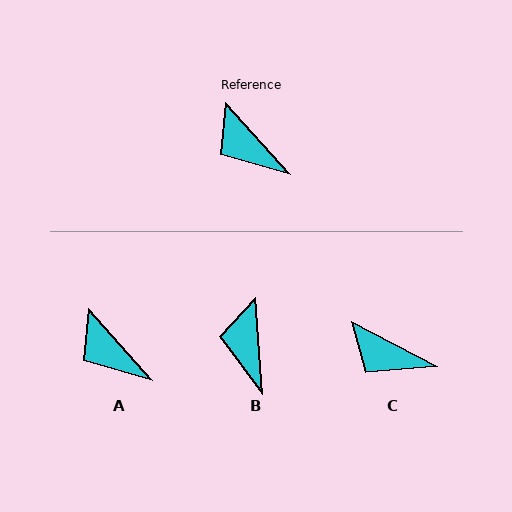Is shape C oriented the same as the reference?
No, it is off by about 20 degrees.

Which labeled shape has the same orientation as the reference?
A.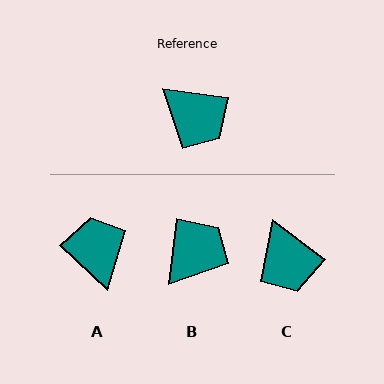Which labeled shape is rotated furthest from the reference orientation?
A, about 144 degrees away.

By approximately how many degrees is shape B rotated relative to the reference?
Approximately 90 degrees counter-clockwise.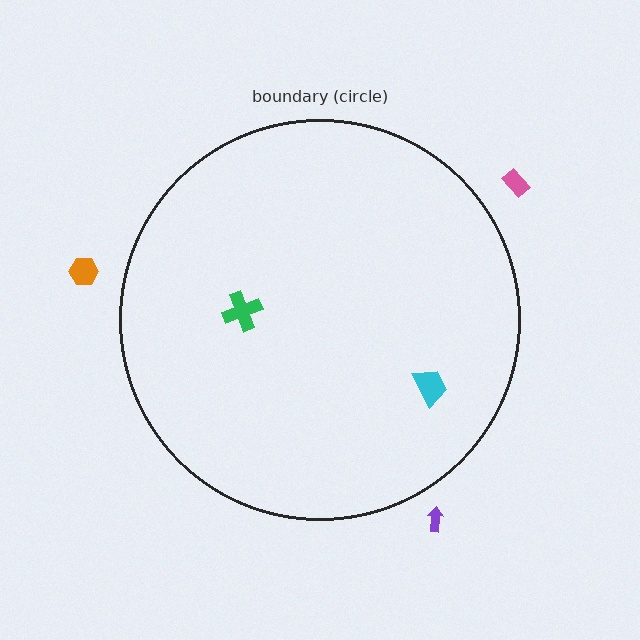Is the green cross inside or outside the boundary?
Inside.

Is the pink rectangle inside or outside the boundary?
Outside.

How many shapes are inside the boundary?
2 inside, 3 outside.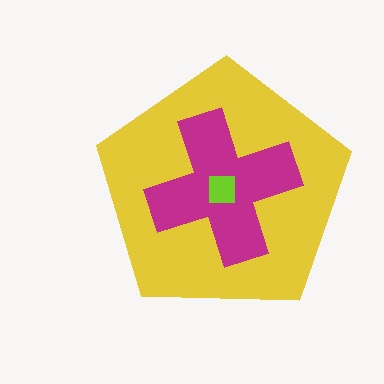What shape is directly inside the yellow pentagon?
The magenta cross.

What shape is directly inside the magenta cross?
The lime square.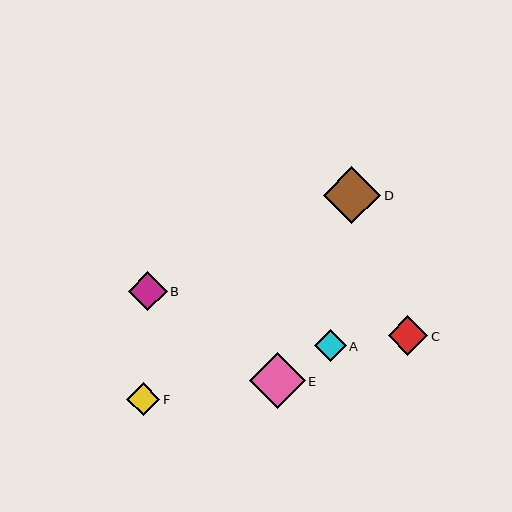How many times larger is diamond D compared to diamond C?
Diamond D is approximately 1.5 times the size of diamond C.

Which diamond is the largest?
Diamond D is the largest with a size of approximately 58 pixels.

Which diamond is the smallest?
Diamond A is the smallest with a size of approximately 32 pixels.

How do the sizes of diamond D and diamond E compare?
Diamond D and diamond E are approximately the same size.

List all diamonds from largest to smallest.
From largest to smallest: D, E, C, B, F, A.